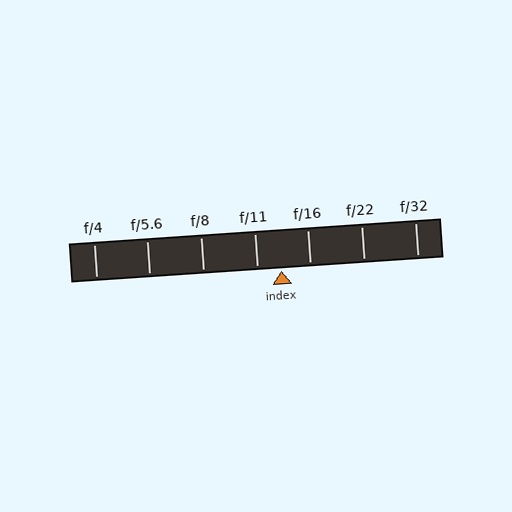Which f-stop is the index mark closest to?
The index mark is closest to f/11.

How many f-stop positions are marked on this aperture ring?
There are 7 f-stop positions marked.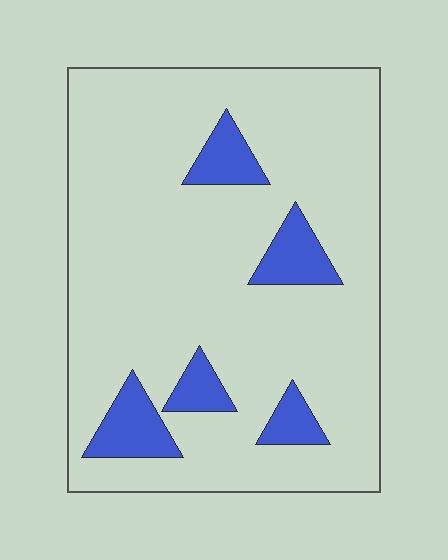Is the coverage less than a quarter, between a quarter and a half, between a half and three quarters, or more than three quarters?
Less than a quarter.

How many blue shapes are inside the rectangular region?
5.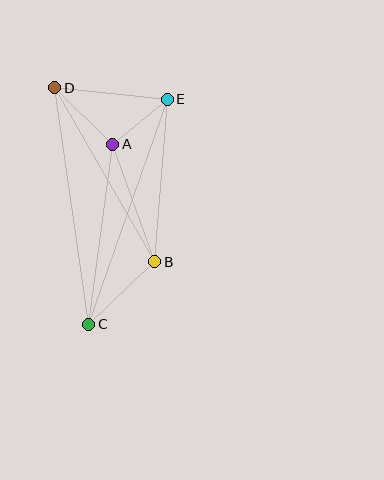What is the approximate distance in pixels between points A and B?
The distance between A and B is approximately 125 pixels.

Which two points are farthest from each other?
Points C and D are farthest from each other.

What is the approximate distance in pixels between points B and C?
The distance between B and C is approximately 91 pixels.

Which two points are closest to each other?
Points A and E are closest to each other.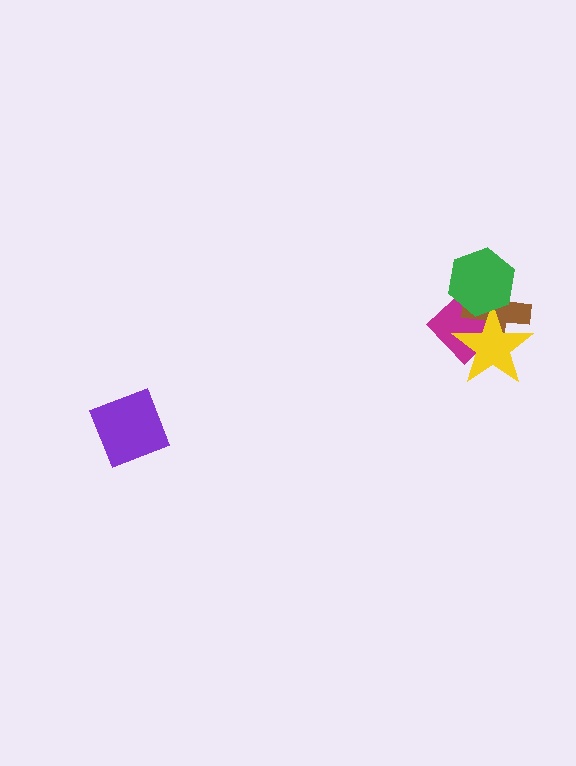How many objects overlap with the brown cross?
3 objects overlap with the brown cross.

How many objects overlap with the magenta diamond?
3 objects overlap with the magenta diamond.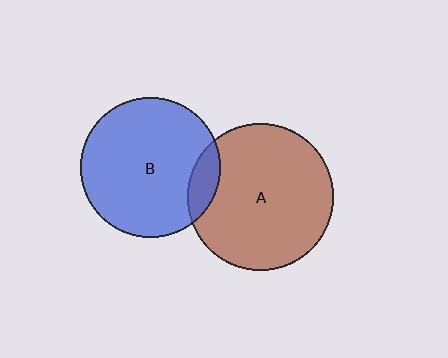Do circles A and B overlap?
Yes.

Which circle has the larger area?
Circle A (brown).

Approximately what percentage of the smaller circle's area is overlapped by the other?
Approximately 10%.